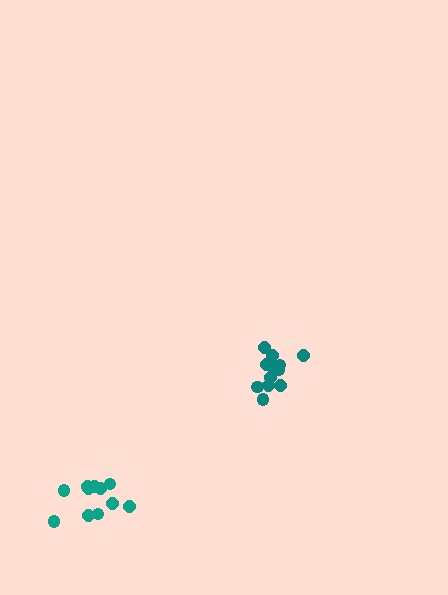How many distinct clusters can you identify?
There are 2 distinct clusters.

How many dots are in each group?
Group 1: 12 dots, Group 2: 11 dots (23 total).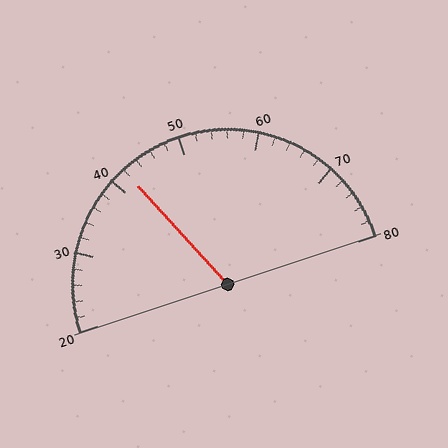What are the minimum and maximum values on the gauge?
The gauge ranges from 20 to 80.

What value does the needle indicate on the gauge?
The needle indicates approximately 42.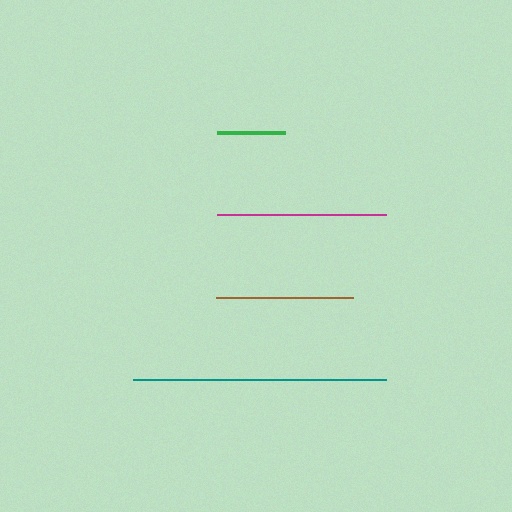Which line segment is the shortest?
The green line is the shortest at approximately 68 pixels.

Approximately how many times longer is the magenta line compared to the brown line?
The magenta line is approximately 1.2 times the length of the brown line.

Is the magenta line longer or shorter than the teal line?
The teal line is longer than the magenta line.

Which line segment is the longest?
The teal line is the longest at approximately 252 pixels.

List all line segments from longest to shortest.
From longest to shortest: teal, magenta, brown, green.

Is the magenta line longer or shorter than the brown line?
The magenta line is longer than the brown line.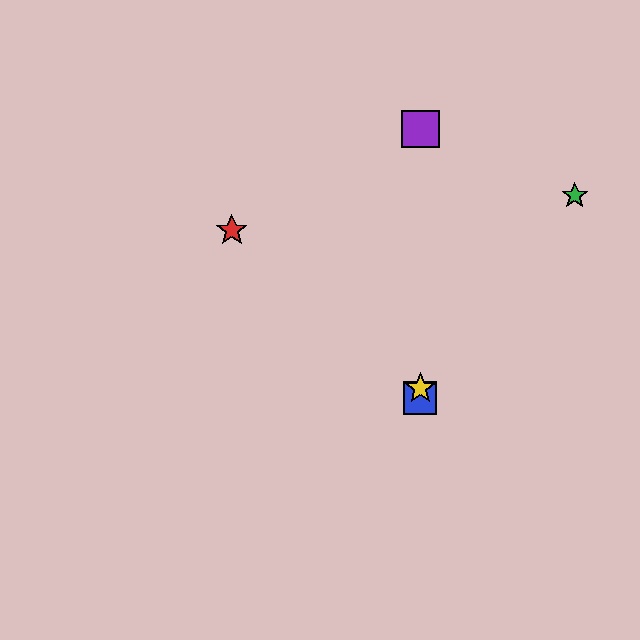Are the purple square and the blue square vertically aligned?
Yes, both are at x≈420.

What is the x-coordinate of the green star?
The green star is at x≈575.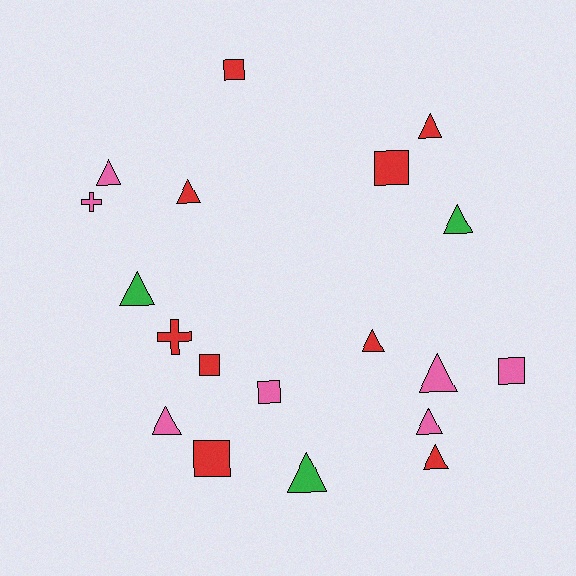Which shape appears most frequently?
Triangle, with 11 objects.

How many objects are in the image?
There are 19 objects.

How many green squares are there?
There are no green squares.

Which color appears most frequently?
Red, with 9 objects.